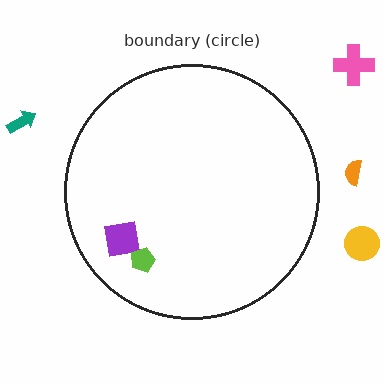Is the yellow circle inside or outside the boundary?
Outside.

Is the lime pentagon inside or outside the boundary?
Inside.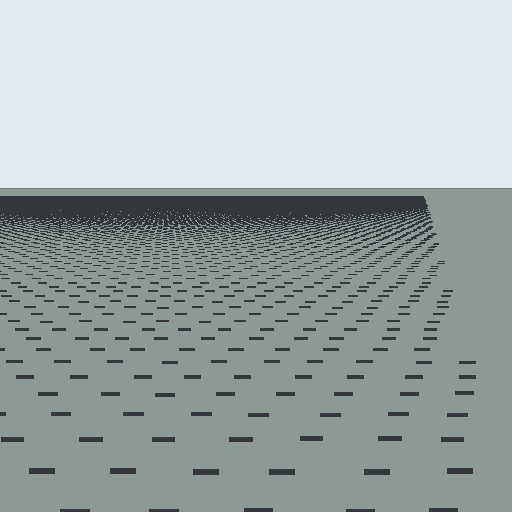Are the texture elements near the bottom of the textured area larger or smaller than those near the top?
Larger. Near the bottom, elements are closer to the viewer and appear at a bigger on-screen size.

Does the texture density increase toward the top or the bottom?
Density increases toward the top.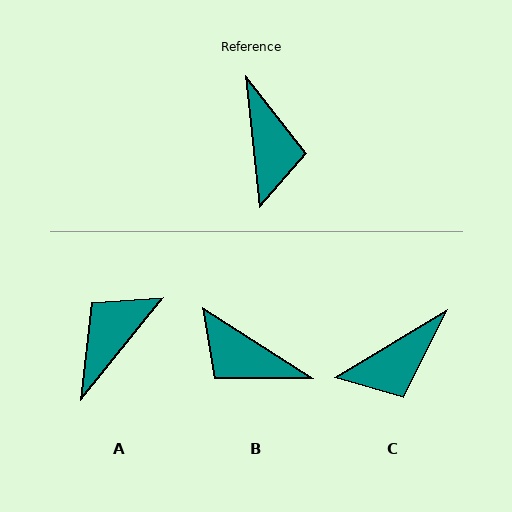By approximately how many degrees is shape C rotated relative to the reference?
Approximately 65 degrees clockwise.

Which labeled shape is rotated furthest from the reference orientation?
A, about 135 degrees away.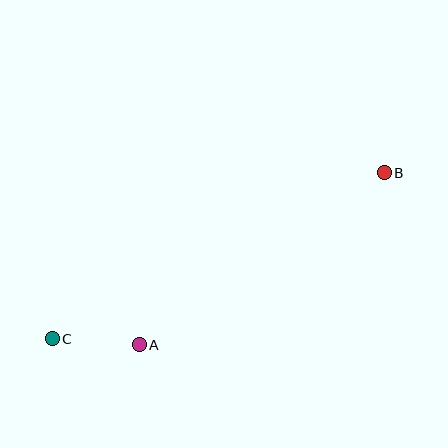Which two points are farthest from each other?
Points B and C are farthest from each other.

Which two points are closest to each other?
Points A and C are closest to each other.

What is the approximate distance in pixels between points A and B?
The distance between A and B is approximately 300 pixels.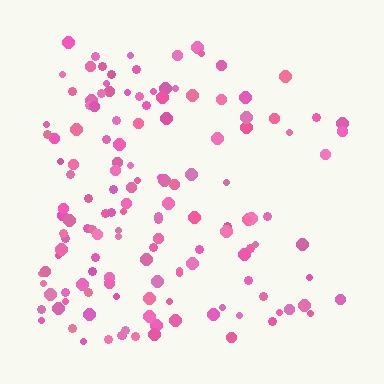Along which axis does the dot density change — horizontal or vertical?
Horizontal.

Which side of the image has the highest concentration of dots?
The left.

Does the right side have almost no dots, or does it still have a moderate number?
Still a moderate number, just noticeably fewer than the left.